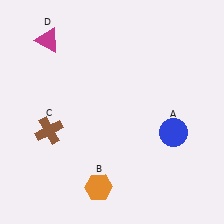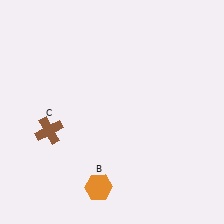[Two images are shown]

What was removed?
The blue circle (A), the magenta triangle (D) were removed in Image 2.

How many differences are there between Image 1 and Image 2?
There are 2 differences between the two images.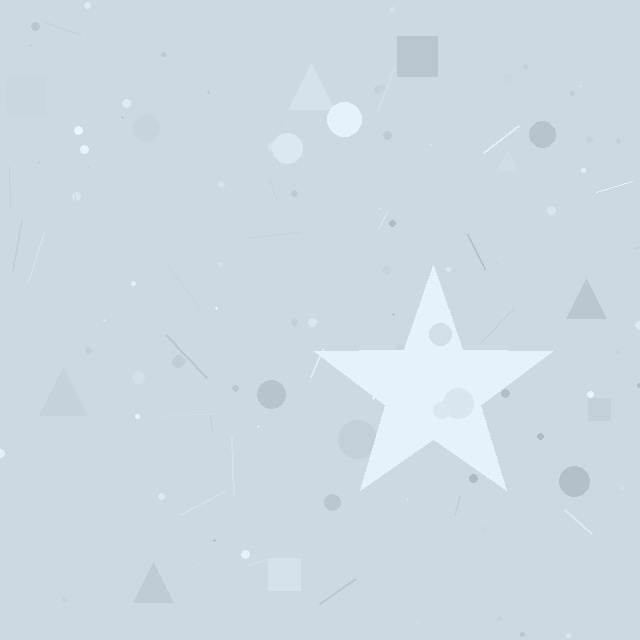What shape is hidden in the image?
A star is hidden in the image.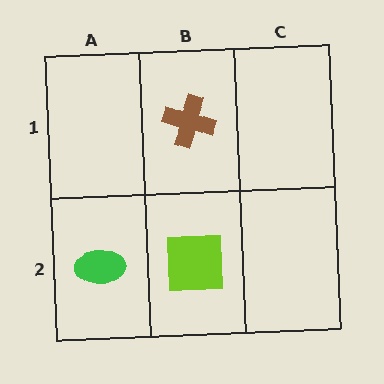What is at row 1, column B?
A brown cross.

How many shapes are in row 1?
1 shape.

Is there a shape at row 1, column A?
No, that cell is empty.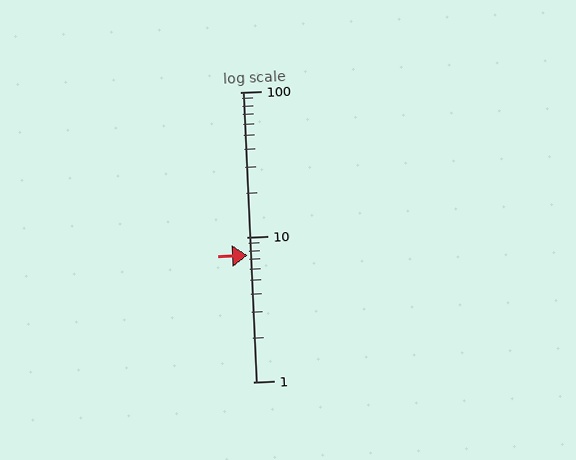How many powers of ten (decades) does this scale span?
The scale spans 2 decades, from 1 to 100.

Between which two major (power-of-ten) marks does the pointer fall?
The pointer is between 1 and 10.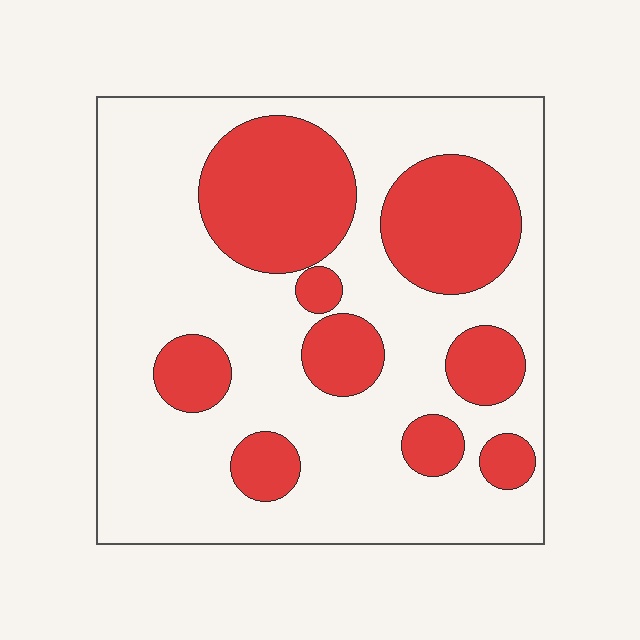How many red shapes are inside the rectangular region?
9.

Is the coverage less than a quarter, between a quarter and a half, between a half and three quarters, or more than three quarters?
Between a quarter and a half.